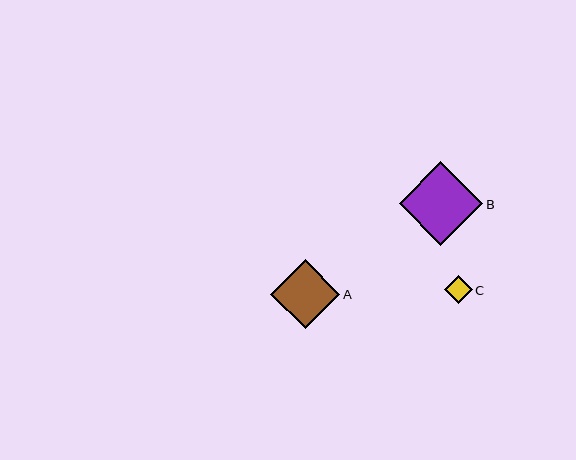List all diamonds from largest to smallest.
From largest to smallest: B, A, C.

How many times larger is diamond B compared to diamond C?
Diamond B is approximately 3.0 times the size of diamond C.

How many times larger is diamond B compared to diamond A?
Diamond B is approximately 1.2 times the size of diamond A.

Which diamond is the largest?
Diamond B is the largest with a size of approximately 84 pixels.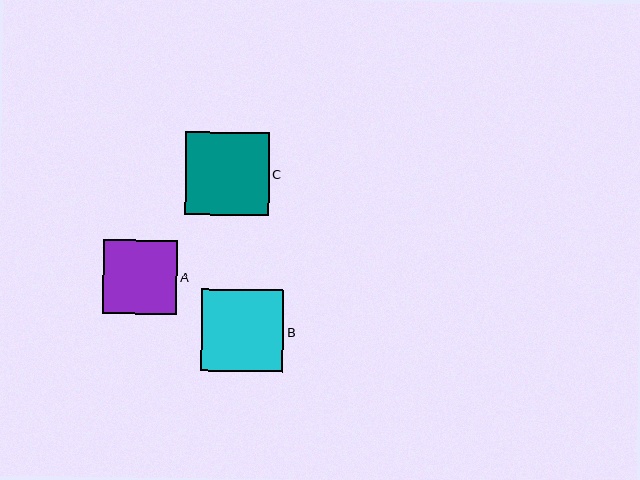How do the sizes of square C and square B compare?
Square C and square B are approximately the same size.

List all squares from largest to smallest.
From largest to smallest: C, B, A.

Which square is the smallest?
Square A is the smallest with a size of approximately 74 pixels.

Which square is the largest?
Square C is the largest with a size of approximately 84 pixels.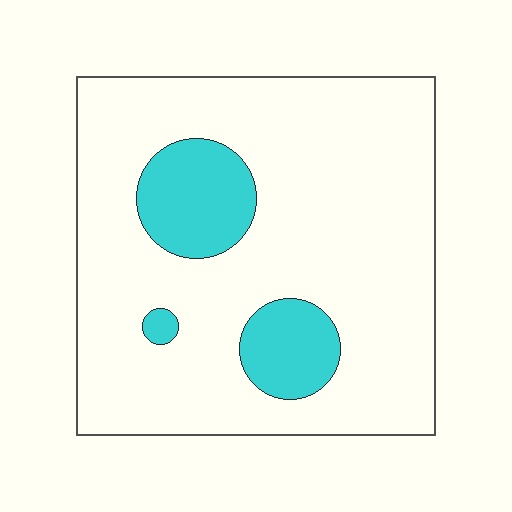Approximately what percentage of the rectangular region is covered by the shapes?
Approximately 15%.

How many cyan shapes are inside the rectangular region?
3.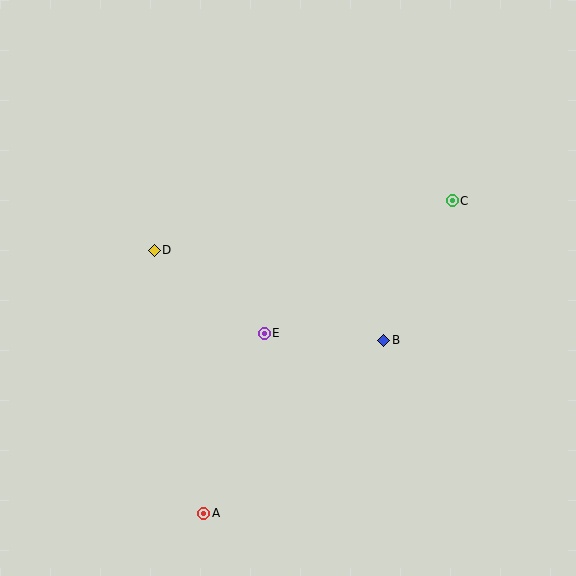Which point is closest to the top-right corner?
Point C is closest to the top-right corner.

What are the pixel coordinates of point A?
Point A is at (204, 513).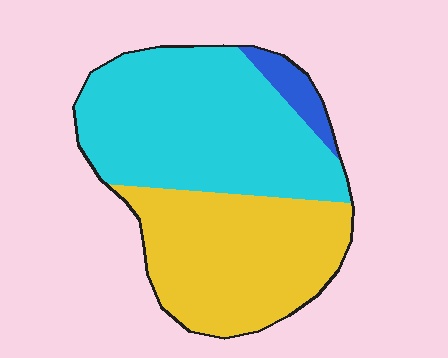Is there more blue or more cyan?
Cyan.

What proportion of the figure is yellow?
Yellow covers 42% of the figure.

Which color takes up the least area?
Blue, at roughly 5%.